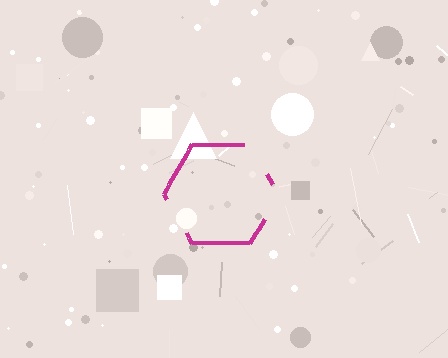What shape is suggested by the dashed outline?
The dashed outline suggests a hexagon.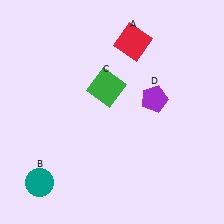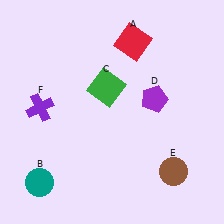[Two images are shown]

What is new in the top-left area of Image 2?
A purple cross (F) was added in the top-left area of Image 2.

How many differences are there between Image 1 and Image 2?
There are 2 differences between the two images.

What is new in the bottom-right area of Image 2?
A brown circle (E) was added in the bottom-right area of Image 2.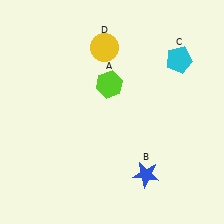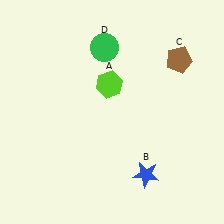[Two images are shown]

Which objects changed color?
C changed from cyan to brown. D changed from yellow to green.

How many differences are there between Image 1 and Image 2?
There are 2 differences between the two images.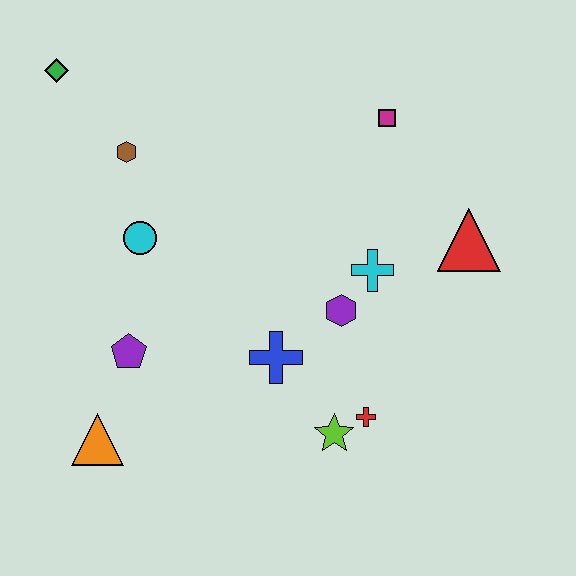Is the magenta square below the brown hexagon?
No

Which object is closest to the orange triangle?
The purple pentagon is closest to the orange triangle.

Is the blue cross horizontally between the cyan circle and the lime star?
Yes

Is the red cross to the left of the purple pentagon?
No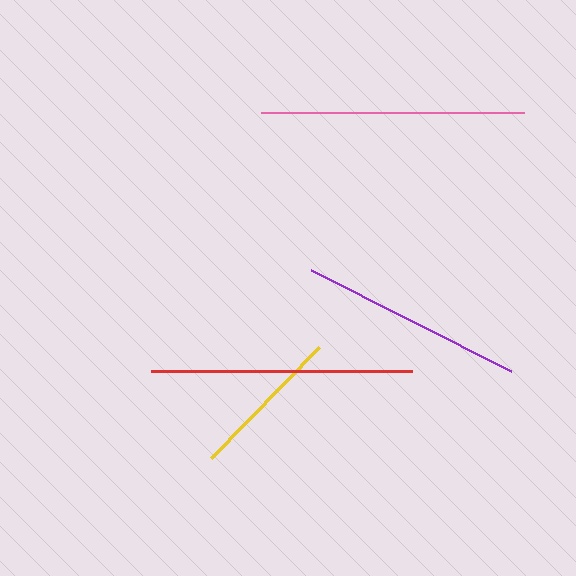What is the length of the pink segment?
The pink segment is approximately 263 pixels long.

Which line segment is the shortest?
The yellow line is the shortest at approximately 155 pixels.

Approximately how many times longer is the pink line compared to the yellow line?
The pink line is approximately 1.7 times the length of the yellow line.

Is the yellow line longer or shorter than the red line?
The red line is longer than the yellow line.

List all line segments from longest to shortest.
From longest to shortest: pink, red, purple, yellow.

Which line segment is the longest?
The pink line is the longest at approximately 263 pixels.